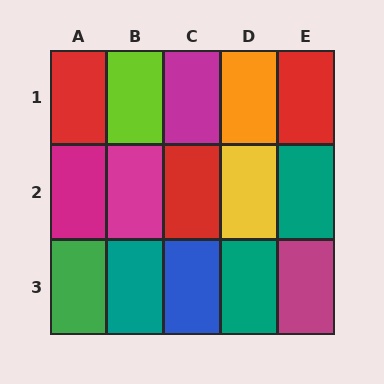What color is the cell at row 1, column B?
Lime.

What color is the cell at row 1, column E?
Red.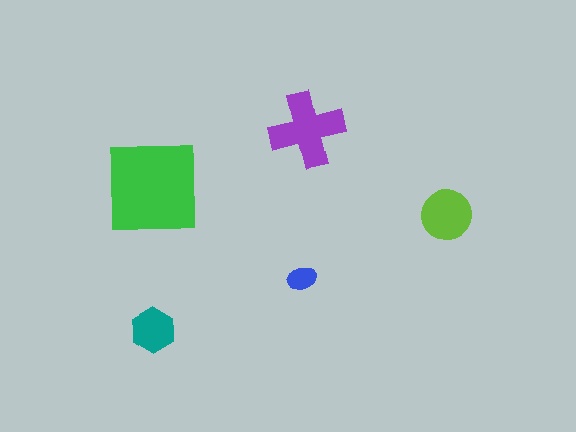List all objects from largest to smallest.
The green square, the purple cross, the lime circle, the teal hexagon, the blue ellipse.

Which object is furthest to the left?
The teal hexagon is leftmost.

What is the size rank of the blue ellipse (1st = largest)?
5th.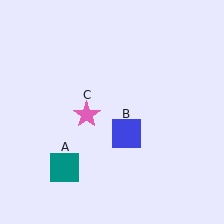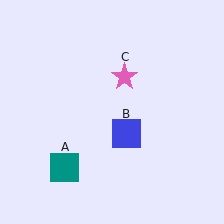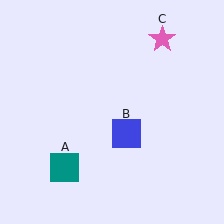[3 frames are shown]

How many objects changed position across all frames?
1 object changed position: pink star (object C).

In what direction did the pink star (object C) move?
The pink star (object C) moved up and to the right.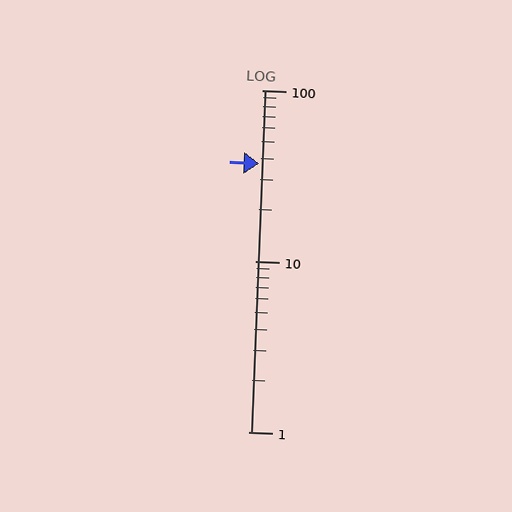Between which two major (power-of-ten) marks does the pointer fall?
The pointer is between 10 and 100.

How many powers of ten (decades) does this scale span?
The scale spans 2 decades, from 1 to 100.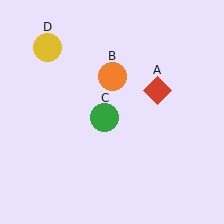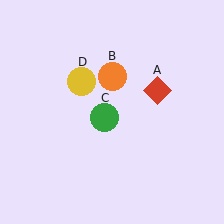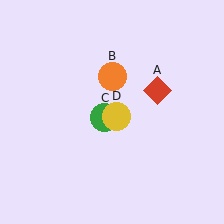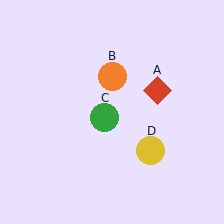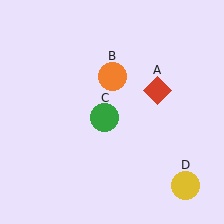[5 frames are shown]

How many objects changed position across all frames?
1 object changed position: yellow circle (object D).